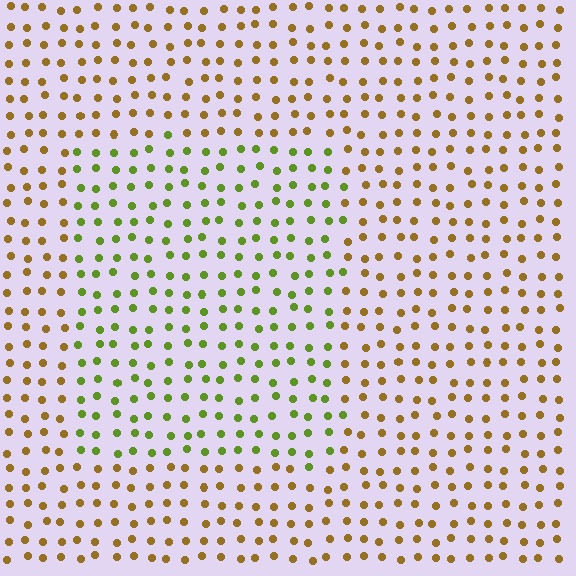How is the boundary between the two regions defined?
The boundary is defined purely by a slight shift in hue (about 49 degrees). Spacing, size, and orientation are identical on both sides.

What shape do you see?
I see a rectangle.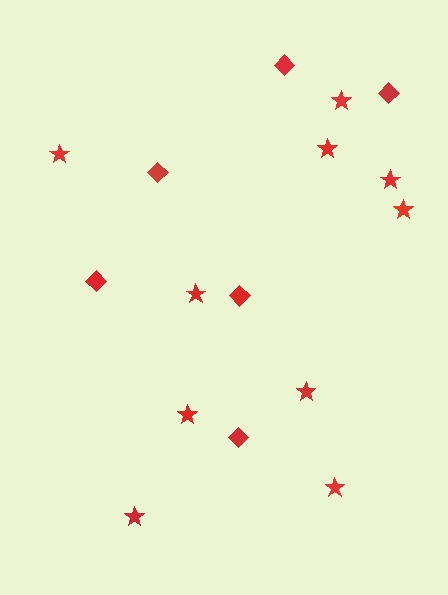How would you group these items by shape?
There are 2 groups: one group of stars (10) and one group of diamonds (6).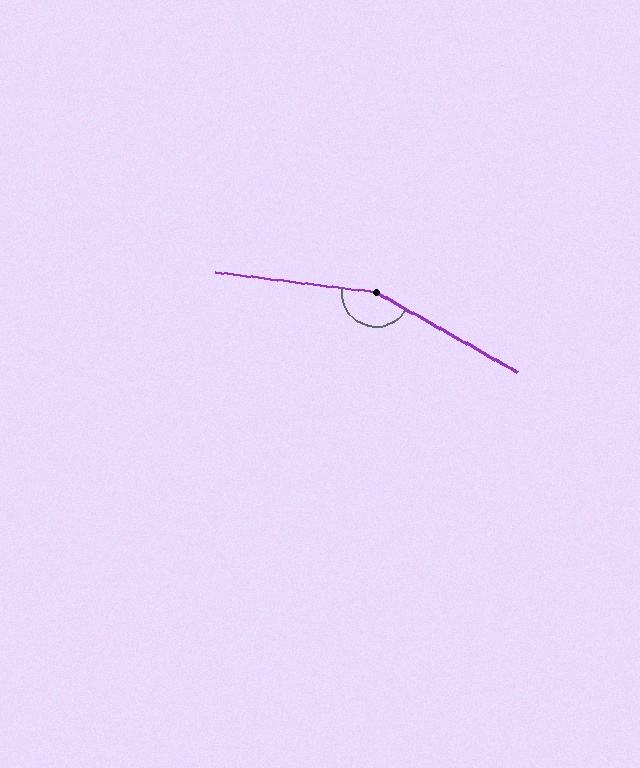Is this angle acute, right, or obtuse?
It is obtuse.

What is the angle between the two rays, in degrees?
Approximately 158 degrees.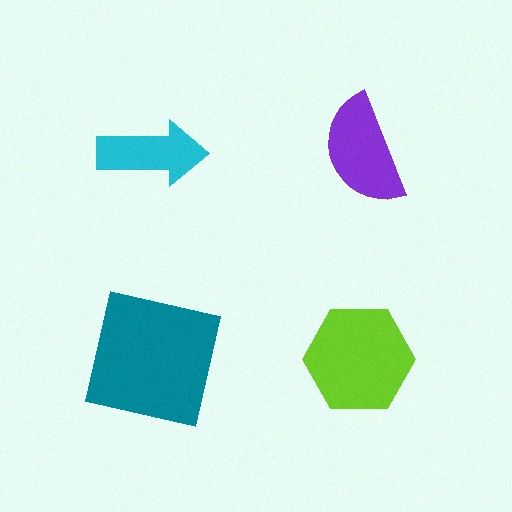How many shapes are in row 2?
2 shapes.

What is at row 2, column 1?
A teal square.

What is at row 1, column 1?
A cyan arrow.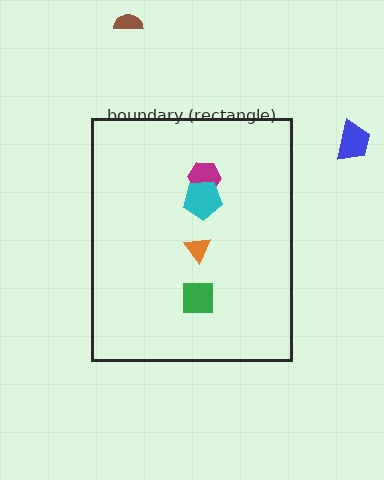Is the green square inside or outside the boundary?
Inside.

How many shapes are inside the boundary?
4 inside, 2 outside.